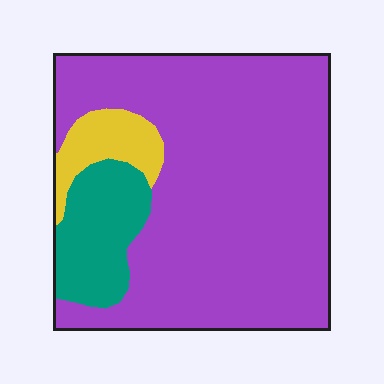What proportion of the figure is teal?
Teal covers roughly 15% of the figure.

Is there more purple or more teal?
Purple.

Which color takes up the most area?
Purple, at roughly 80%.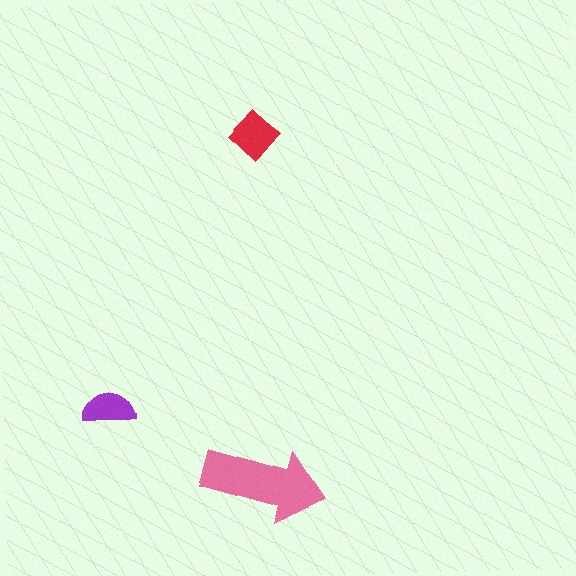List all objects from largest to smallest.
The pink arrow, the red diamond, the purple semicircle.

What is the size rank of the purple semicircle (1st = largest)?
3rd.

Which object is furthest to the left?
The purple semicircle is leftmost.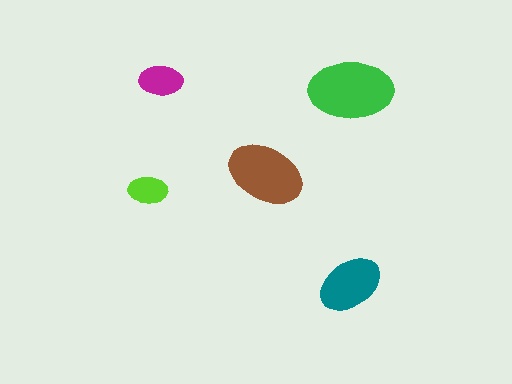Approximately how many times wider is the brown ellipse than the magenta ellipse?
About 2 times wider.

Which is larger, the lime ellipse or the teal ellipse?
The teal one.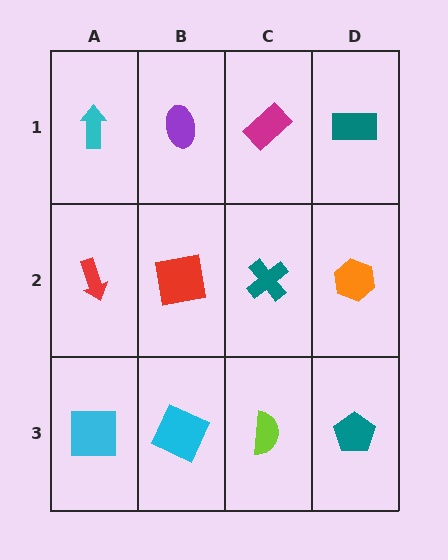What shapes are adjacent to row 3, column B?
A red square (row 2, column B), a cyan square (row 3, column A), a lime semicircle (row 3, column C).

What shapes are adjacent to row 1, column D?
An orange hexagon (row 2, column D), a magenta rectangle (row 1, column C).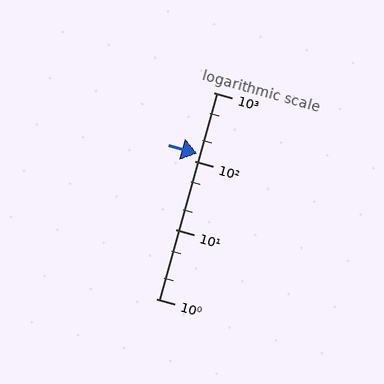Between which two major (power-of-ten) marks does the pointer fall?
The pointer is between 100 and 1000.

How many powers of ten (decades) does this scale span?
The scale spans 3 decades, from 1 to 1000.